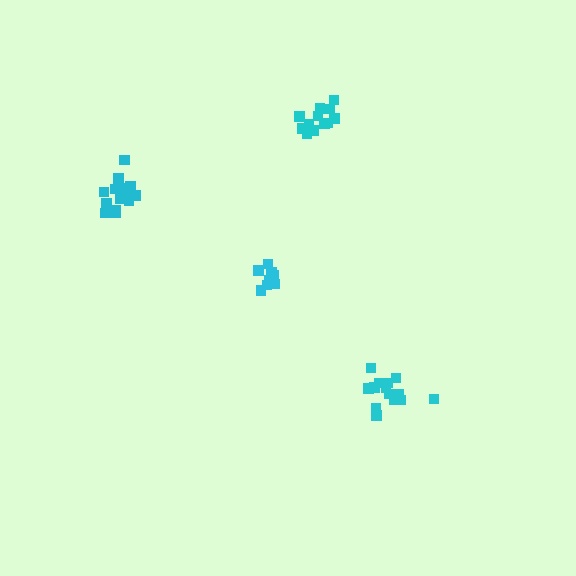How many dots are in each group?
Group 1: 14 dots, Group 2: 15 dots, Group 3: 10 dots, Group 4: 12 dots (51 total).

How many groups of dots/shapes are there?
There are 4 groups.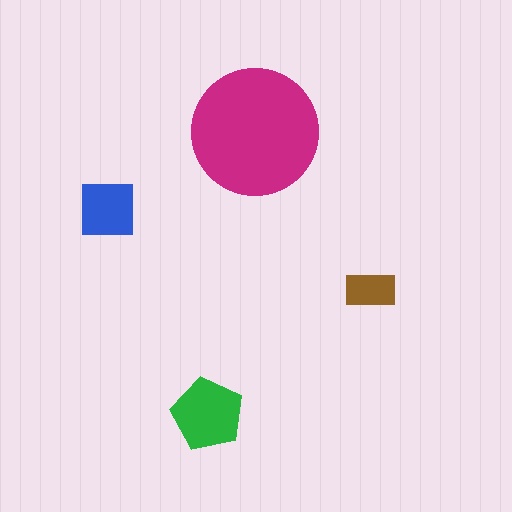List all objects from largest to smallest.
The magenta circle, the green pentagon, the blue square, the brown rectangle.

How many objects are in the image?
There are 4 objects in the image.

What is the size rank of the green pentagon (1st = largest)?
2nd.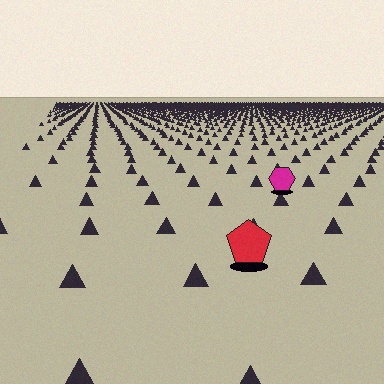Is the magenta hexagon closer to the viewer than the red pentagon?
No. The red pentagon is closer — you can tell from the texture gradient: the ground texture is coarser near it.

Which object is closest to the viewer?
The red pentagon is closest. The texture marks near it are larger and more spread out.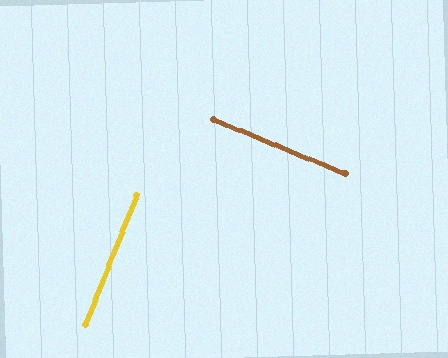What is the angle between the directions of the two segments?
Approximately 89 degrees.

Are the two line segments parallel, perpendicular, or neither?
Perpendicular — they meet at approximately 89°.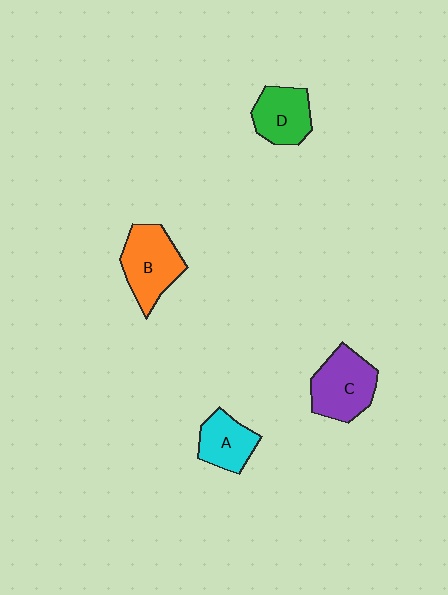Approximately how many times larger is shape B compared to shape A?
Approximately 1.4 times.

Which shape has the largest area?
Shape C (purple).